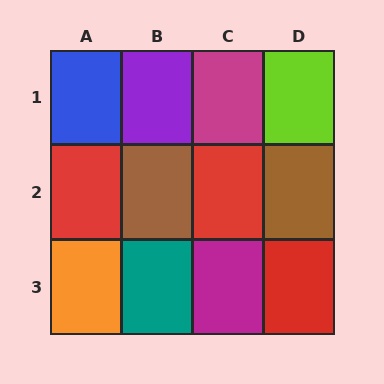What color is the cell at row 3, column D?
Red.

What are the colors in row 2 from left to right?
Red, brown, red, brown.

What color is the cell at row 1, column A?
Blue.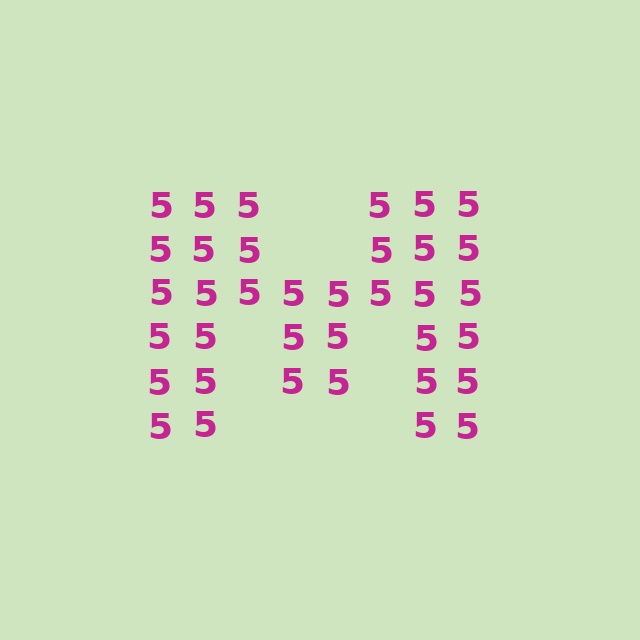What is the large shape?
The large shape is the letter M.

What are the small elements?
The small elements are digit 5's.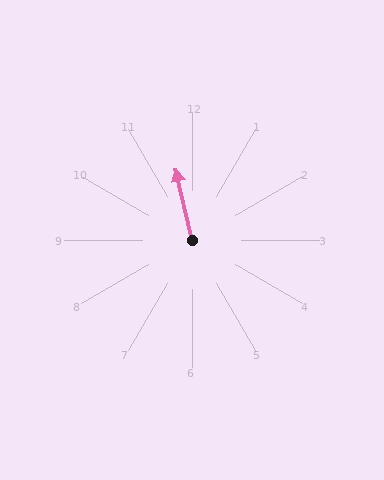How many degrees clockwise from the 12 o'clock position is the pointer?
Approximately 347 degrees.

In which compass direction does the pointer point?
North.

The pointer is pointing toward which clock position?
Roughly 12 o'clock.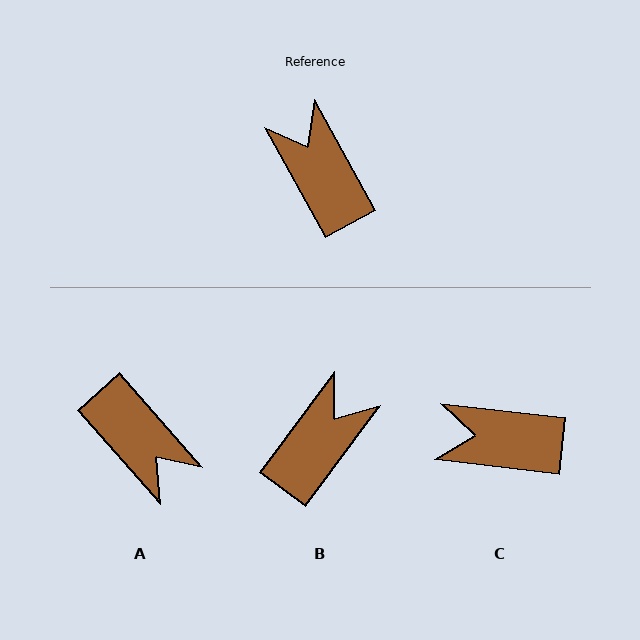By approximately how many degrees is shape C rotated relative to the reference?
Approximately 55 degrees counter-clockwise.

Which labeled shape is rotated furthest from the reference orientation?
A, about 167 degrees away.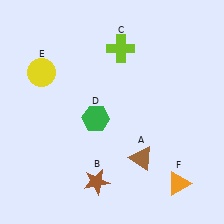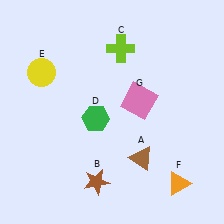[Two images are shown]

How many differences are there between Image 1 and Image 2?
There is 1 difference between the two images.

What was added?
A pink square (G) was added in Image 2.